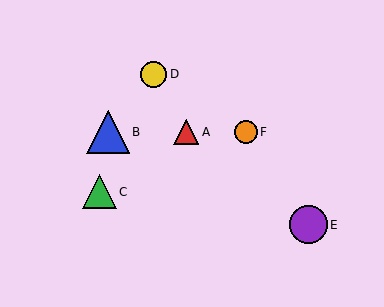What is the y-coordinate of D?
Object D is at y≈74.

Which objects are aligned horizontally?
Objects A, B, F are aligned horizontally.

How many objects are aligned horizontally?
3 objects (A, B, F) are aligned horizontally.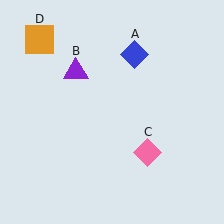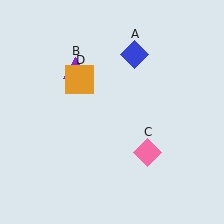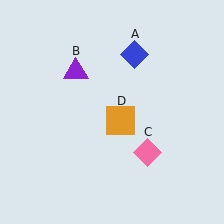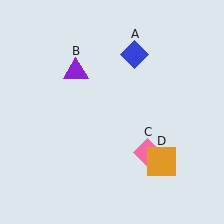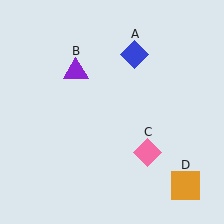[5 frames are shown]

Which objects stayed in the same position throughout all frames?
Blue diamond (object A) and purple triangle (object B) and pink diamond (object C) remained stationary.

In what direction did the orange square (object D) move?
The orange square (object D) moved down and to the right.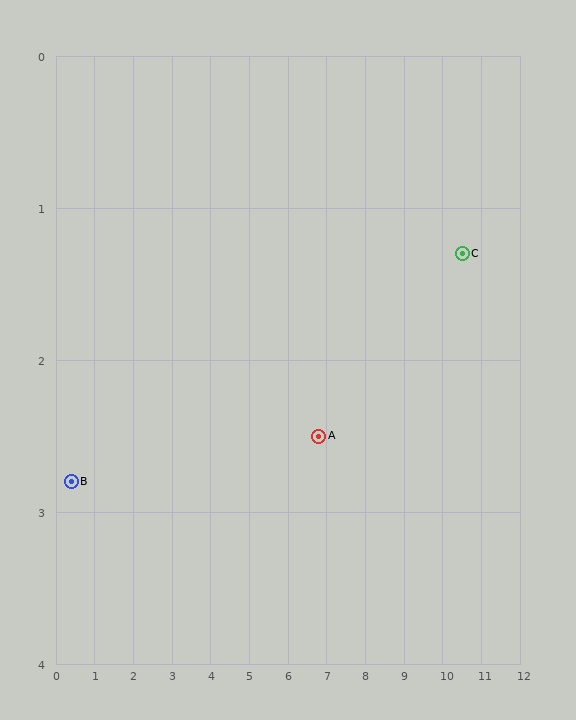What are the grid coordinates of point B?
Point B is at approximately (0.4, 2.8).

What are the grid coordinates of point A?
Point A is at approximately (6.8, 2.5).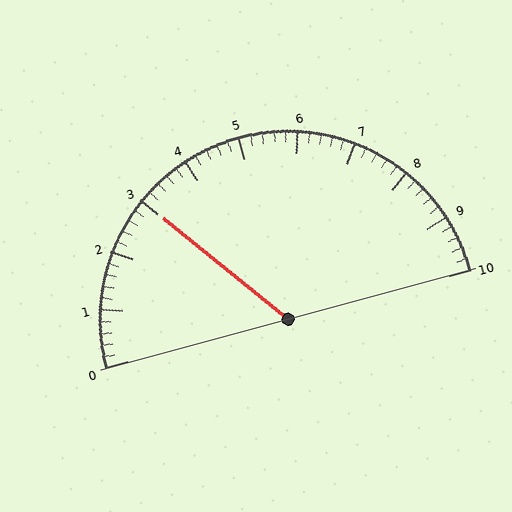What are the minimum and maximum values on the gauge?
The gauge ranges from 0 to 10.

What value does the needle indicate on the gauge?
The needle indicates approximately 3.0.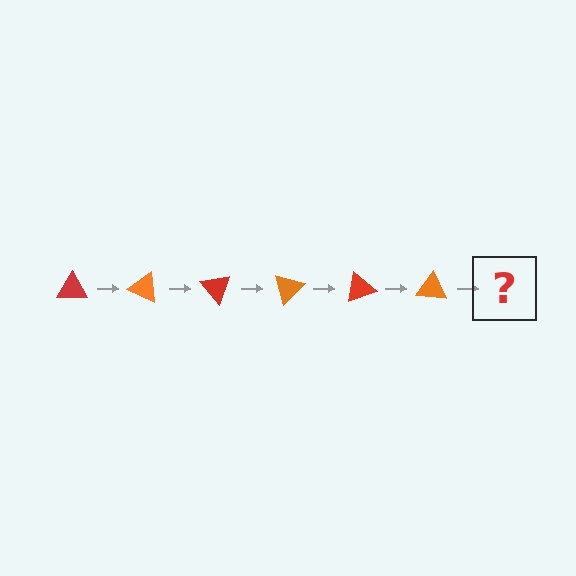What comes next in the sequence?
The next element should be a red triangle, rotated 150 degrees from the start.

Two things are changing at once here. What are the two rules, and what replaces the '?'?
The two rules are that it rotates 25 degrees each step and the color cycles through red and orange. The '?' should be a red triangle, rotated 150 degrees from the start.